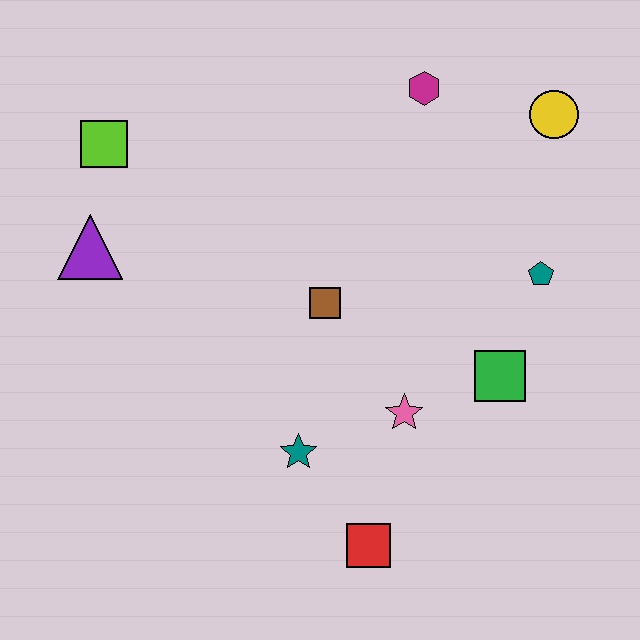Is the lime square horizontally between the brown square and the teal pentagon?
No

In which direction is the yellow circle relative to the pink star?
The yellow circle is above the pink star.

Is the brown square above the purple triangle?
No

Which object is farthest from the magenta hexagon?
The red square is farthest from the magenta hexagon.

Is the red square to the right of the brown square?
Yes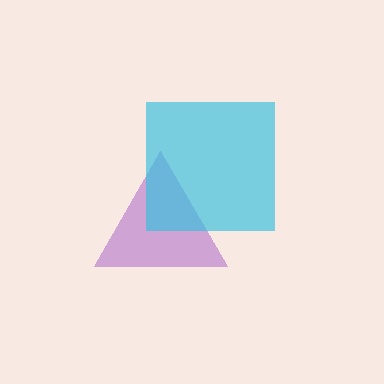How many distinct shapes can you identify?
There are 2 distinct shapes: a purple triangle, a cyan square.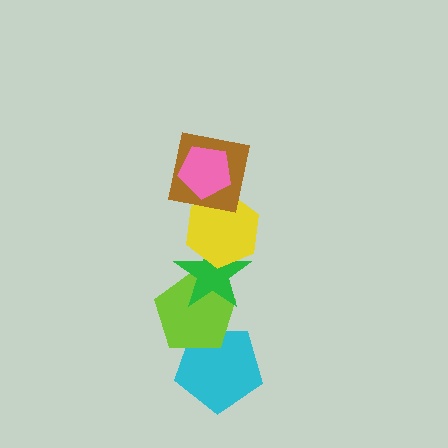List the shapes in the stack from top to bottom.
From top to bottom: the pink pentagon, the brown square, the yellow hexagon, the green star, the lime pentagon, the cyan pentagon.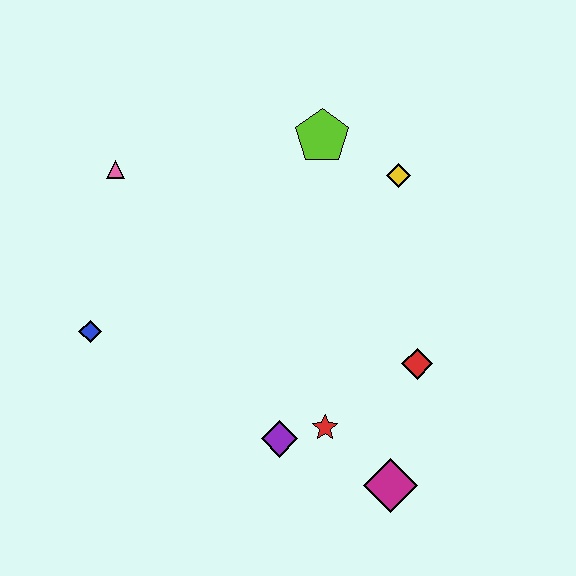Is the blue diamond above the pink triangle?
No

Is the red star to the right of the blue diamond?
Yes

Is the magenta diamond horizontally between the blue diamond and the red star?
No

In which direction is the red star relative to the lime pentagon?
The red star is below the lime pentagon.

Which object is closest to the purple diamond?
The red star is closest to the purple diamond.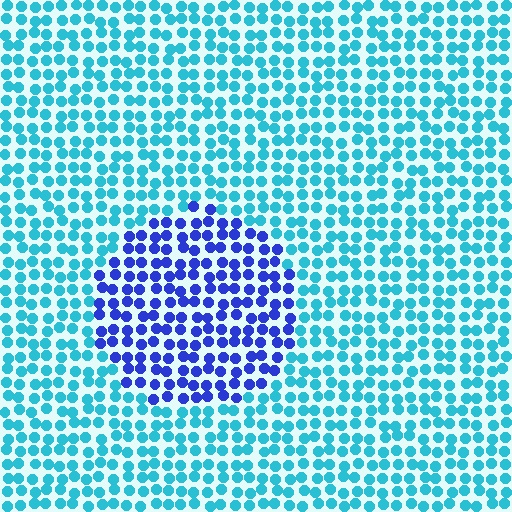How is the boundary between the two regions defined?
The boundary is defined purely by a slight shift in hue (about 48 degrees). Spacing, size, and orientation are identical on both sides.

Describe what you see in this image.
The image is filled with small cyan elements in a uniform arrangement. A circle-shaped region is visible where the elements are tinted to a slightly different hue, forming a subtle color boundary.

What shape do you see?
I see a circle.